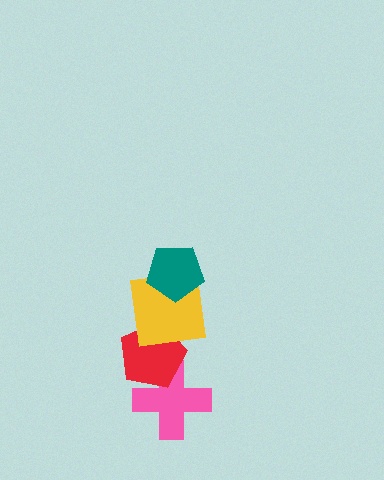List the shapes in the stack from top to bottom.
From top to bottom: the teal pentagon, the yellow square, the red pentagon, the pink cross.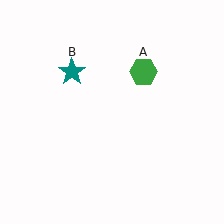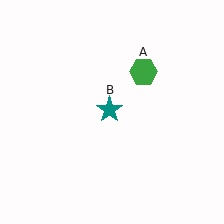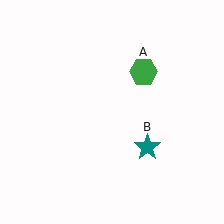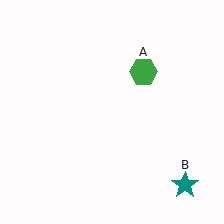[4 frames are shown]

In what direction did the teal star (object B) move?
The teal star (object B) moved down and to the right.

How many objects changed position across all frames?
1 object changed position: teal star (object B).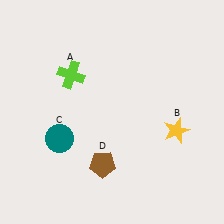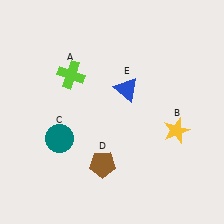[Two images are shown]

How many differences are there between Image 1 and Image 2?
There is 1 difference between the two images.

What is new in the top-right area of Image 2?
A blue triangle (E) was added in the top-right area of Image 2.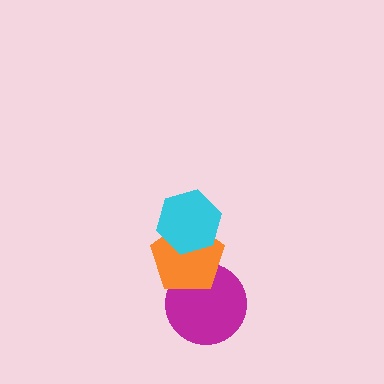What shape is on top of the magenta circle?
The orange pentagon is on top of the magenta circle.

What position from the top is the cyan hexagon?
The cyan hexagon is 1st from the top.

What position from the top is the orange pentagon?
The orange pentagon is 2nd from the top.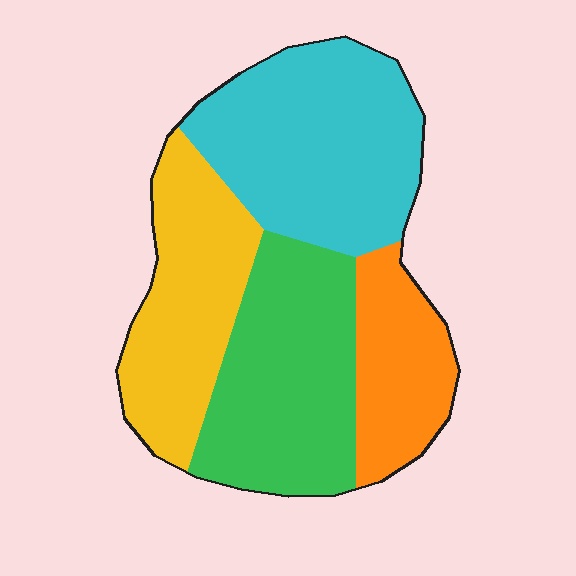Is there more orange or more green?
Green.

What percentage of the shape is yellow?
Yellow covers around 25% of the shape.